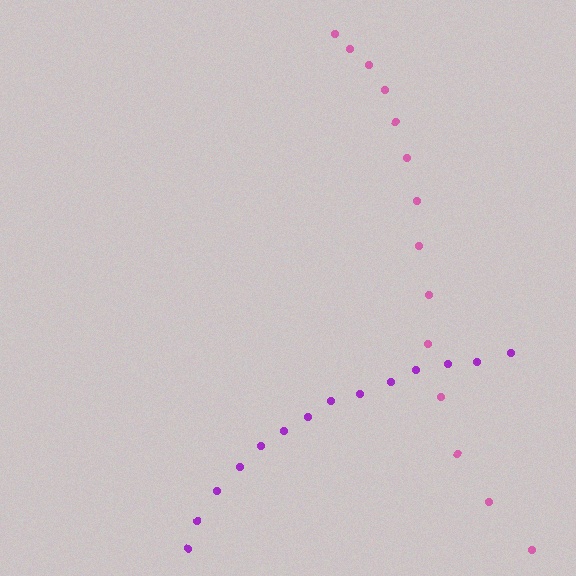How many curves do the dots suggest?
There are 2 distinct paths.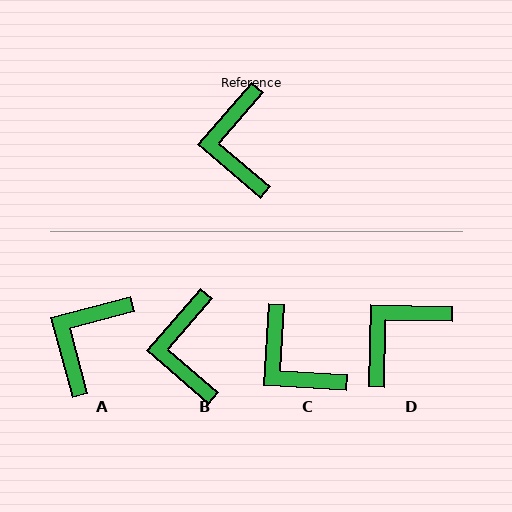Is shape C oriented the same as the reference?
No, it is off by about 38 degrees.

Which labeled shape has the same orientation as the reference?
B.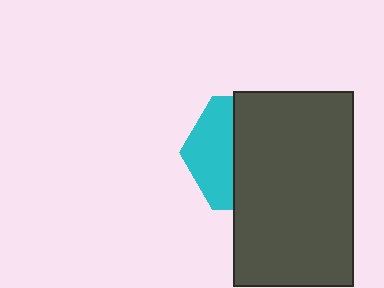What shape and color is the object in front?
The object in front is a dark gray rectangle.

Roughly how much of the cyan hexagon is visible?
A small part of it is visible (roughly 38%).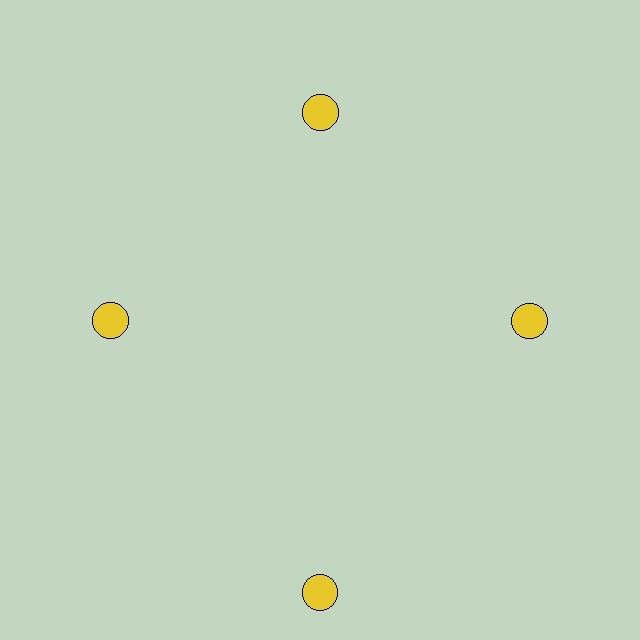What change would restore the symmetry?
The symmetry would be restored by moving it inward, back onto the ring so that all 4 circles sit at equal angles and equal distance from the center.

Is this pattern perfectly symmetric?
No. The 4 yellow circles are arranged in a ring, but one element near the 6 o'clock position is pushed outward from the center, breaking the 4-fold rotational symmetry.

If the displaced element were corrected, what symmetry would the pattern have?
It would have 4-fold rotational symmetry — the pattern would map onto itself every 90 degrees.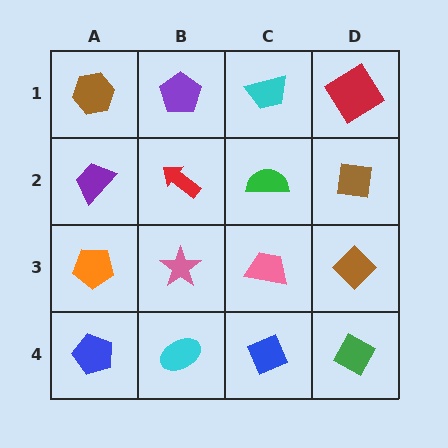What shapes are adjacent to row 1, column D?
A brown square (row 2, column D), a cyan trapezoid (row 1, column C).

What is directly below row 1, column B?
A red arrow.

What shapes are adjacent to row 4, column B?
A pink star (row 3, column B), a blue pentagon (row 4, column A), a blue diamond (row 4, column C).